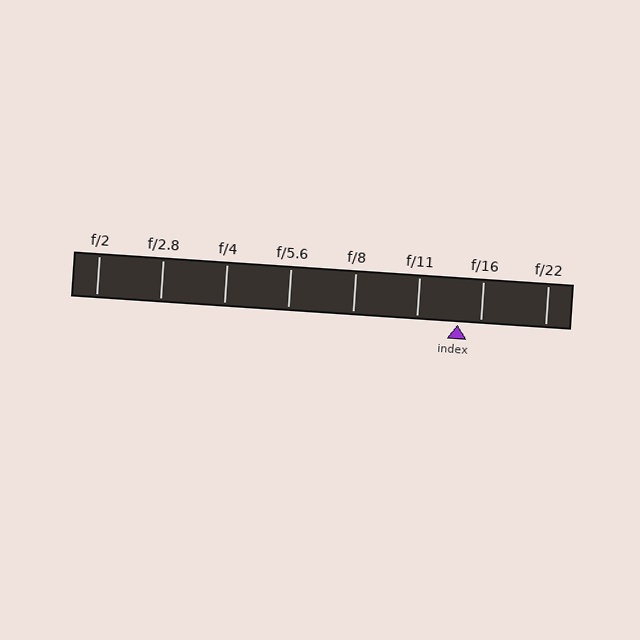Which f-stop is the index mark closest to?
The index mark is closest to f/16.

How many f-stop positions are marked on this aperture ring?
There are 8 f-stop positions marked.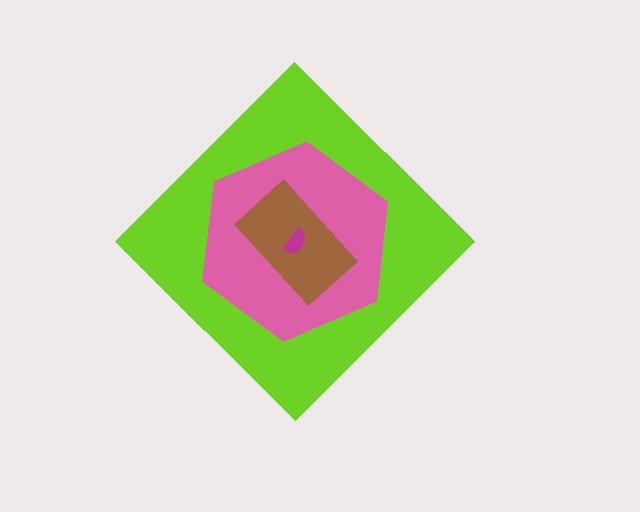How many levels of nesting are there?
4.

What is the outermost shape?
The lime diamond.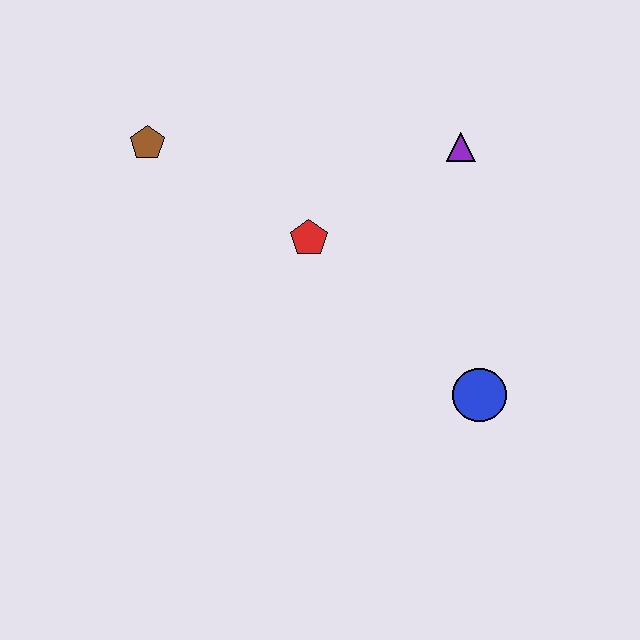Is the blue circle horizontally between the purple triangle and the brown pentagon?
No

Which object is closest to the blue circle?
The red pentagon is closest to the blue circle.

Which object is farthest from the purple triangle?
The brown pentagon is farthest from the purple triangle.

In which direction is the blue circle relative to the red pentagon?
The blue circle is to the right of the red pentagon.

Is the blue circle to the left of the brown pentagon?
No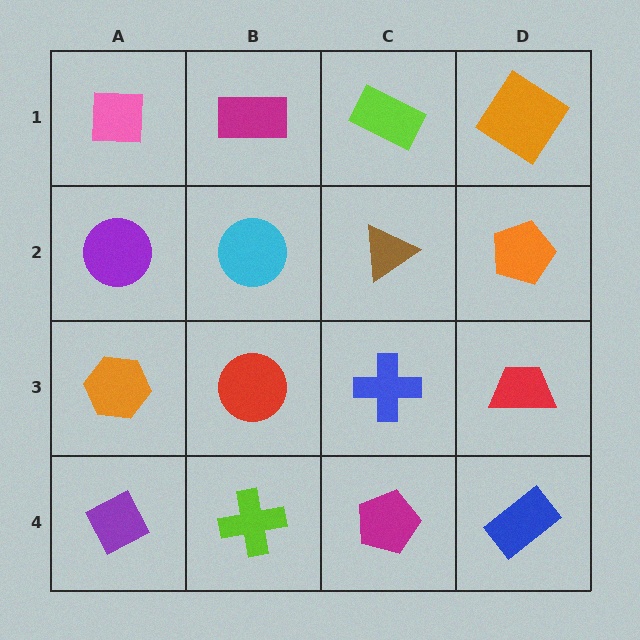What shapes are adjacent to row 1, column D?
An orange pentagon (row 2, column D), a lime rectangle (row 1, column C).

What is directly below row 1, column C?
A brown triangle.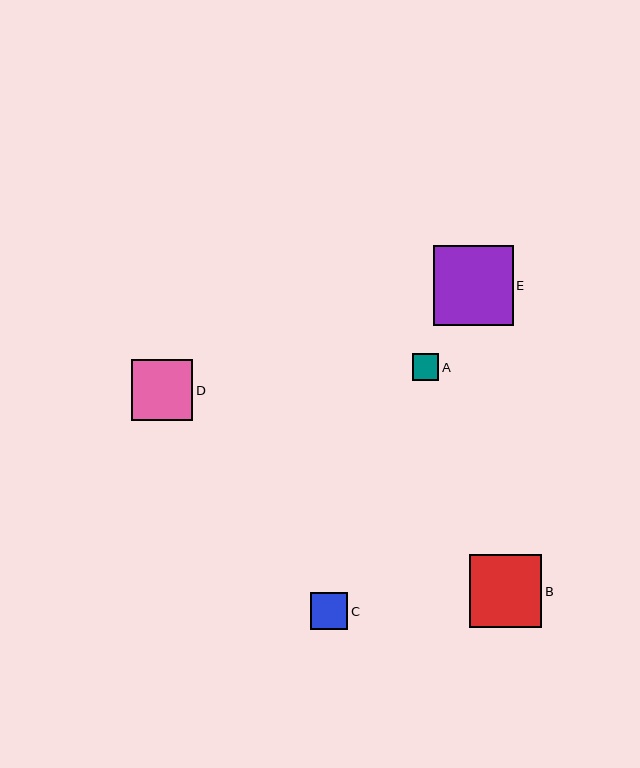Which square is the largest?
Square E is the largest with a size of approximately 80 pixels.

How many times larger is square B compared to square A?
Square B is approximately 2.7 times the size of square A.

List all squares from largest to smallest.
From largest to smallest: E, B, D, C, A.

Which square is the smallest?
Square A is the smallest with a size of approximately 27 pixels.